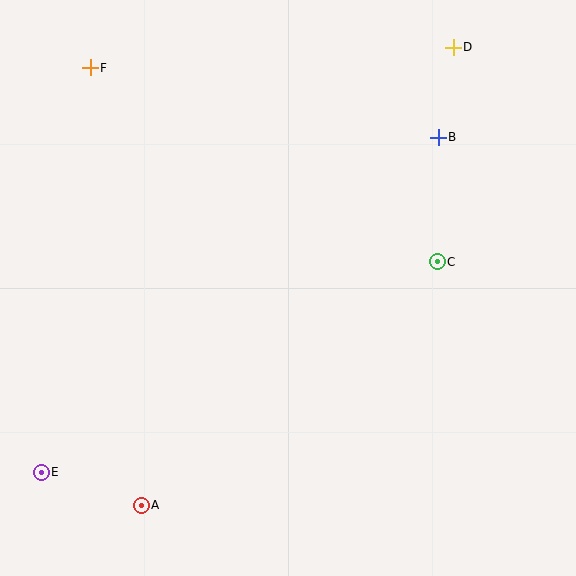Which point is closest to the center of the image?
Point C at (437, 262) is closest to the center.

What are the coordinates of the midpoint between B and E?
The midpoint between B and E is at (240, 305).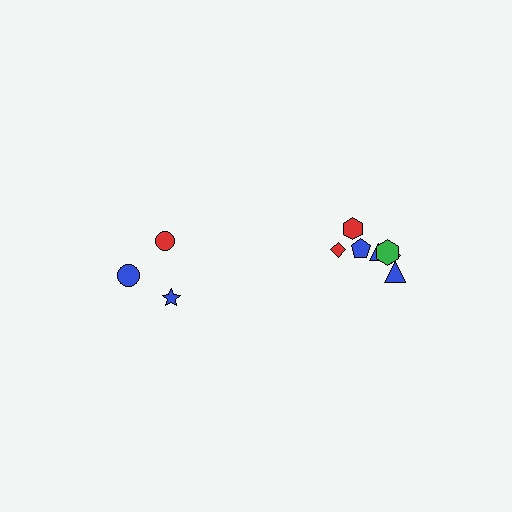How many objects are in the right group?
There are 7 objects.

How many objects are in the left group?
There are 3 objects.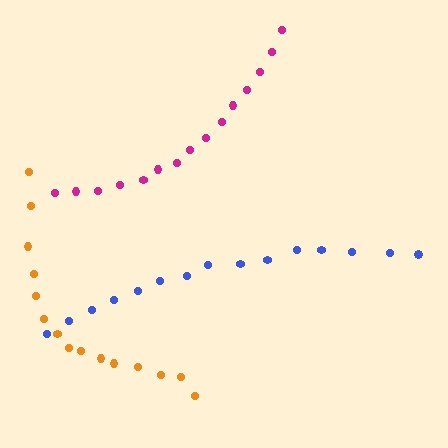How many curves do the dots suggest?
There are 3 distinct paths.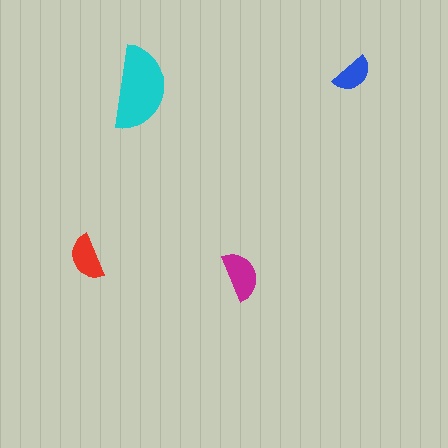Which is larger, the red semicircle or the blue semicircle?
The red one.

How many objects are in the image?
There are 4 objects in the image.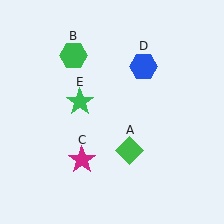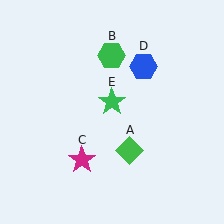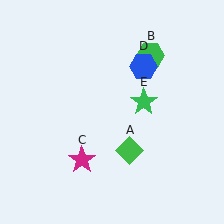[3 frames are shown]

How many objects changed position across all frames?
2 objects changed position: green hexagon (object B), green star (object E).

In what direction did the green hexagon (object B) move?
The green hexagon (object B) moved right.